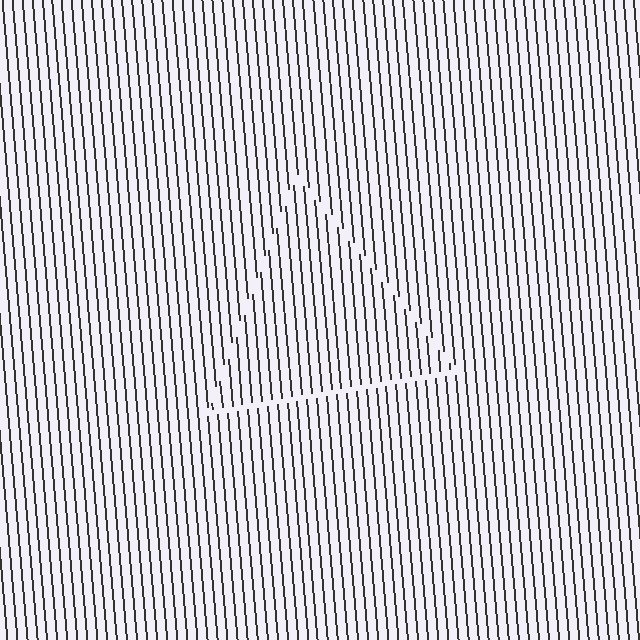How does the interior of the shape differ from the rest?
The interior of the shape contains the same grating, shifted by half a period — the contour is defined by the phase discontinuity where line-ends from the inner and outer gratings abut.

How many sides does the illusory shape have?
3 sides — the line-ends trace a triangle.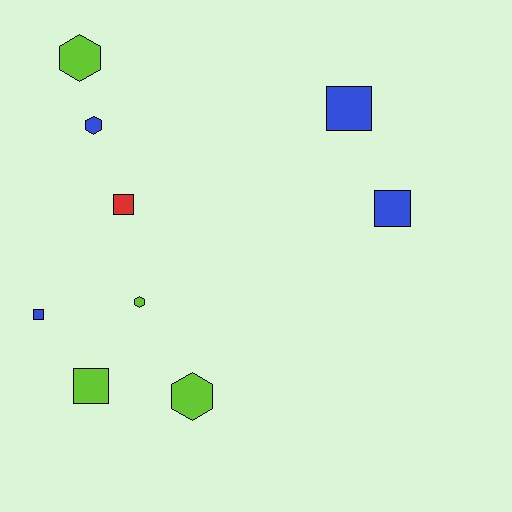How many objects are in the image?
There are 9 objects.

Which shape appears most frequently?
Square, with 5 objects.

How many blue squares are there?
There are 3 blue squares.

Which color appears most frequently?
Blue, with 4 objects.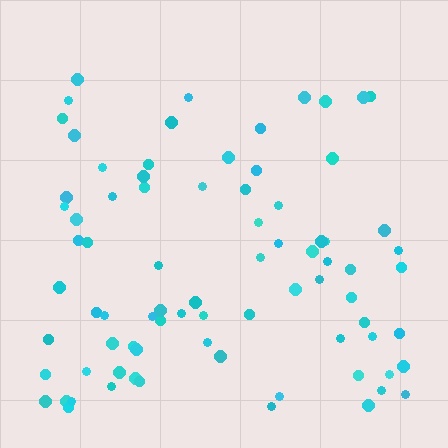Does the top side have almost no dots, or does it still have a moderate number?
Still a moderate number, just noticeably fewer than the bottom.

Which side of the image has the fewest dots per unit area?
The top.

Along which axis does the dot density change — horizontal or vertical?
Vertical.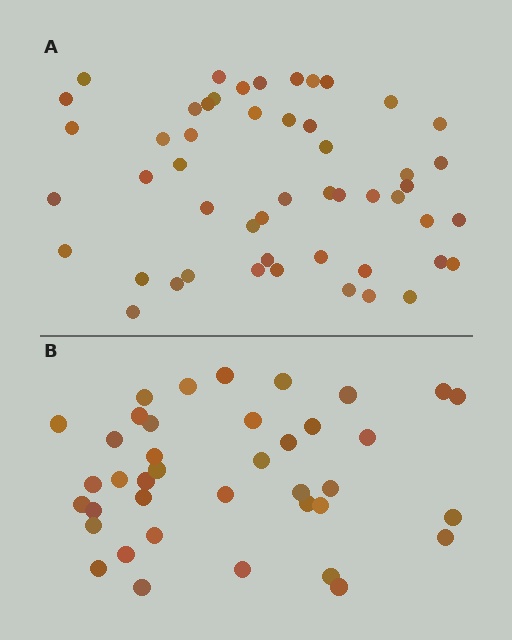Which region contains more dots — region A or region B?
Region A (the top region) has more dots.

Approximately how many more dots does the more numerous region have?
Region A has roughly 12 or so more dots than region B.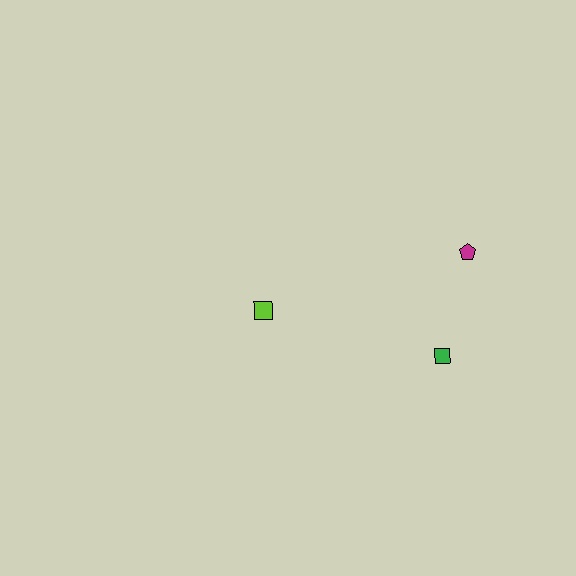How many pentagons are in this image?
There is 1 pentagon.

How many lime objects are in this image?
There is 1 lime object.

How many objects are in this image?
There are 3 objects.